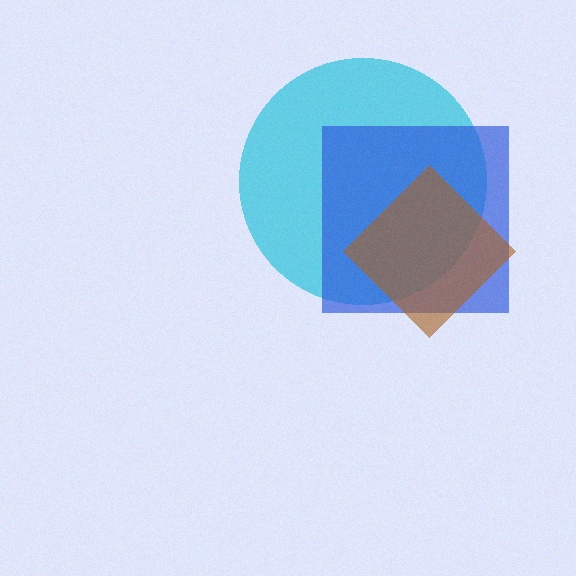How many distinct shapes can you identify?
There are 3 distinct shapes: a cyan circle, a blue square, a brown diamond.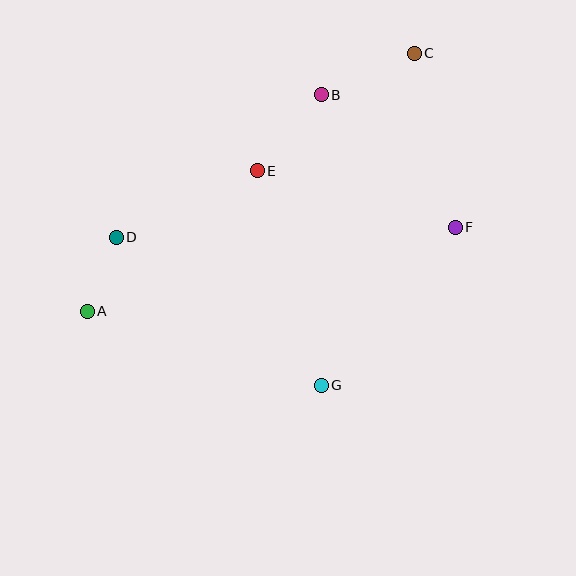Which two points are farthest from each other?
Points A and C are farthest from each other.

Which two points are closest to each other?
Points A and D are closest to each other.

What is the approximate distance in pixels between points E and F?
The distance between E and F is approximately 206 pixels.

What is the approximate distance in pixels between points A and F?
The distance between A and F is approximately 378 pixels.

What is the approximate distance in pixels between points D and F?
The distance between D and F is approximately 339 pixels.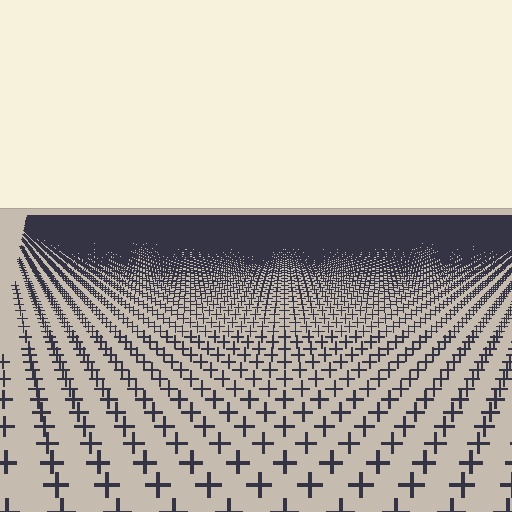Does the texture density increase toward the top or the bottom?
Density increases toward the top.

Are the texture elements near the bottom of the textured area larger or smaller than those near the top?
Larger. Near the bottom, elements are closer to the viewer and appear at a bigger on-screen size.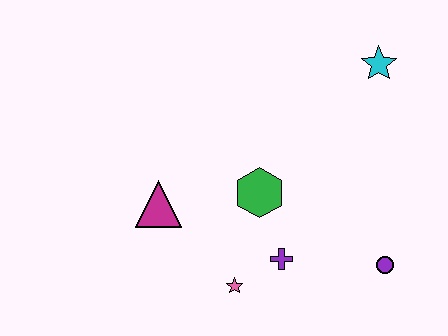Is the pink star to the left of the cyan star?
Yes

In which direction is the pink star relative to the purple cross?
The pink star is to the left of the purple cross.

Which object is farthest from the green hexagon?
The cyan star is farthest from the green hexagon.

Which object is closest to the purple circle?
The purple cross is closest to the purple circle.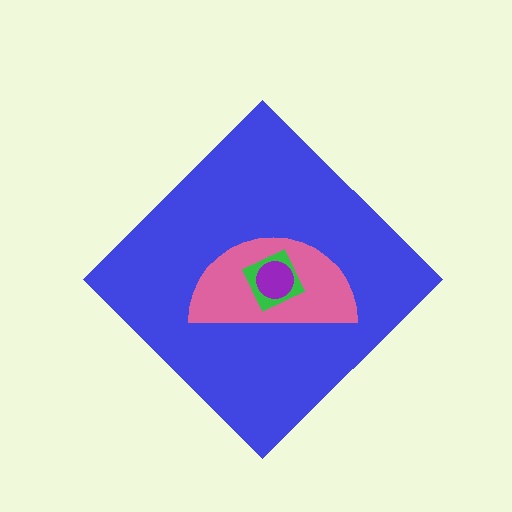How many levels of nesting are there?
4.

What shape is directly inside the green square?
The purple circle.